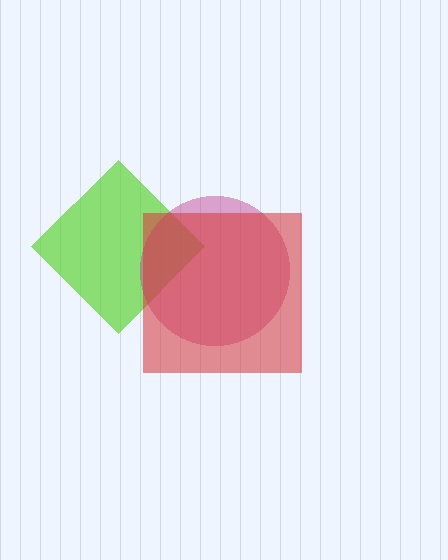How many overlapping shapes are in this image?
There are 3 overlapping shapes in the image.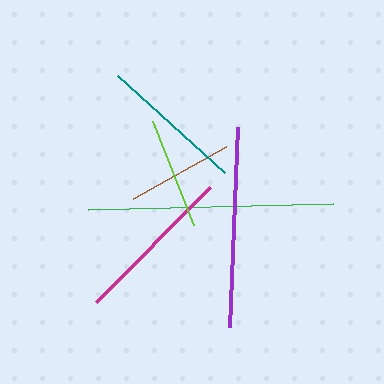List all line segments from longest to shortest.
From longest to shortest: green, purple, magenta, teal, lime, brown.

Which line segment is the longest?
The green line is the longest at approximately 245 pixels.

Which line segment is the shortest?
The brown line is the shortest at approximately 106 pixels.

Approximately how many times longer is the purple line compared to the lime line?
The purple line is approximately 1.8 times the length of the lime line.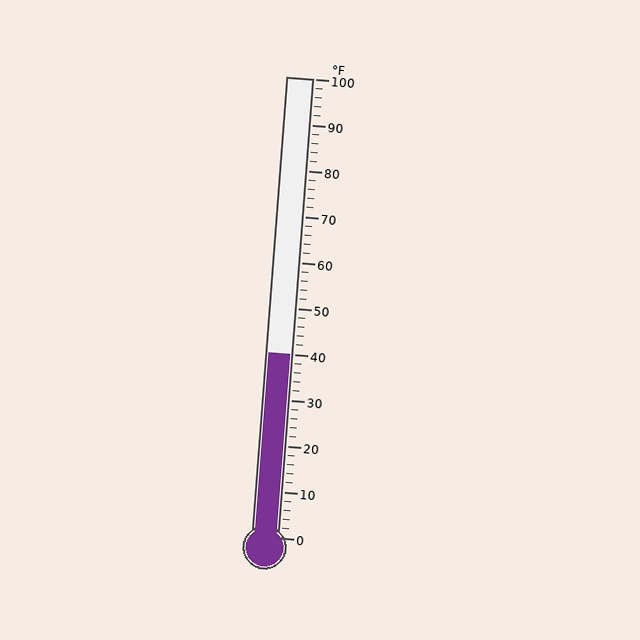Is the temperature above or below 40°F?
The temperature is at 40°F.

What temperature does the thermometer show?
The thermometer shows approximately 40°F.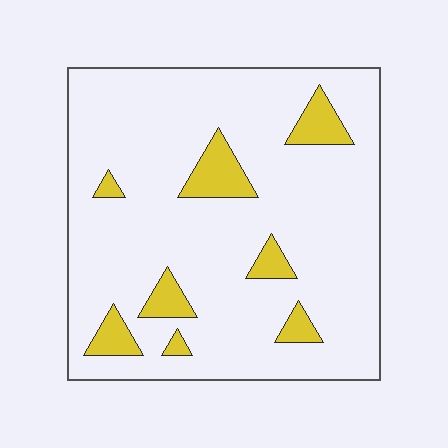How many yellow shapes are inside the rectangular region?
8.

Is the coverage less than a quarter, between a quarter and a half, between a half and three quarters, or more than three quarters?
Less than a quarter.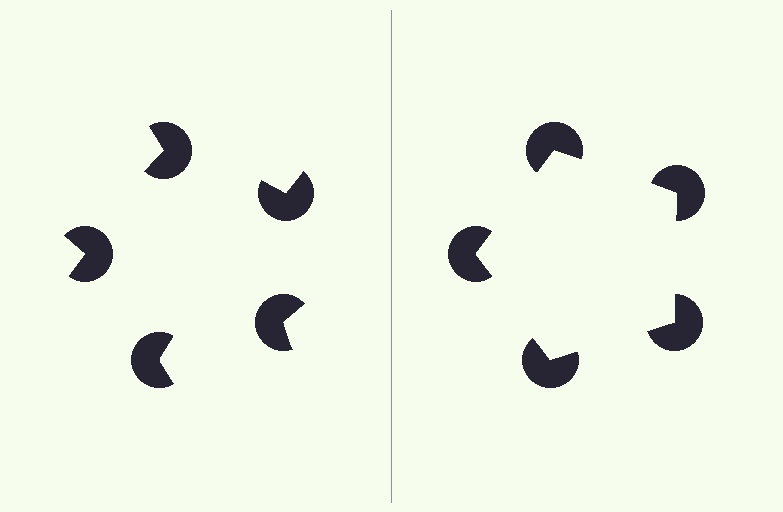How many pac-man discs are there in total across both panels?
10 — 5 on each side.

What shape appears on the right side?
An illusory pentagon.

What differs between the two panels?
The pac-man discs are positioned identically on both sides; only the wedge orientations differ. On the right they align to a pentagon; on the left they are misaligned.